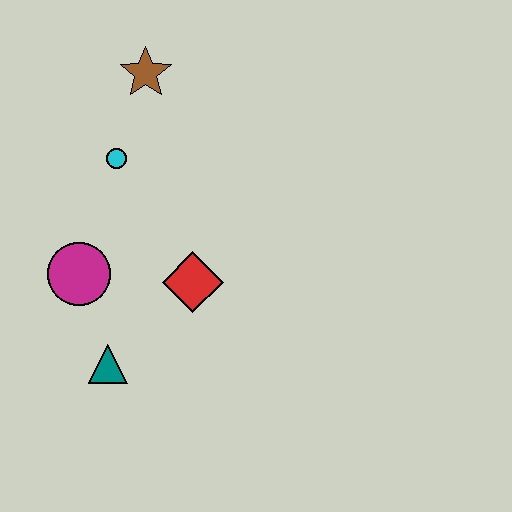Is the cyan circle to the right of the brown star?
No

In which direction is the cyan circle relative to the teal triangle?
The cyan circle is above the teal triangle.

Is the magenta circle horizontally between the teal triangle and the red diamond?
No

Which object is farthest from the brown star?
The teal triangle is farthest from the brown star.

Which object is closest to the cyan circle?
The brown star is closest to the cyan circle.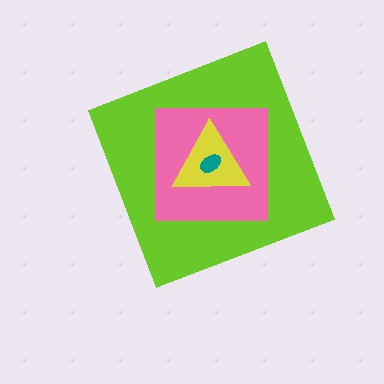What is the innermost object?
The teal ellipse.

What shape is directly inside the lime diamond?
The pink square.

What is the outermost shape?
The lime diamond.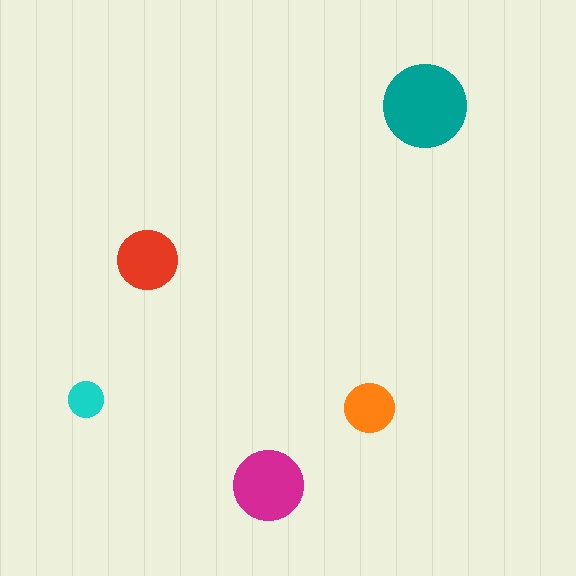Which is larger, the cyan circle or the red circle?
The red one.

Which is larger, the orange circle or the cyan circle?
The orange one.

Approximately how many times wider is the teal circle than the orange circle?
About 1.5 times wider.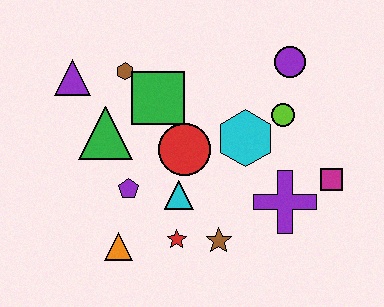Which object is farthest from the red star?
The purple circle is farthest from the red star.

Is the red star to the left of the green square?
No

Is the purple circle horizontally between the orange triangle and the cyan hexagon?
No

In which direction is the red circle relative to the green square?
The red circle is below the green square.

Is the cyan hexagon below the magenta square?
No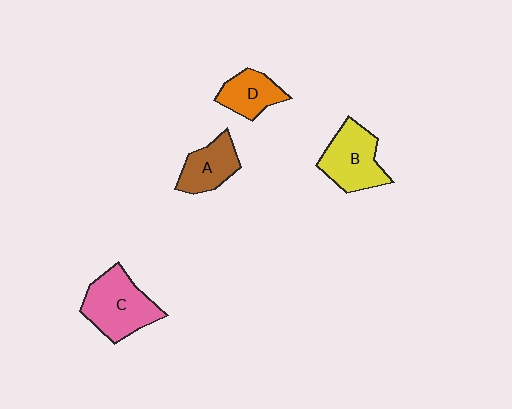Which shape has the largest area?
Shape C (pink).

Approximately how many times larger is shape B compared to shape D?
Approximately 1.5 times.